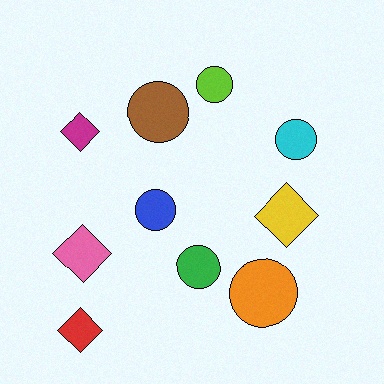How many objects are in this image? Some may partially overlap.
There are 10 objects.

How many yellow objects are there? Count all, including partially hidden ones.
There is 1 yellow object.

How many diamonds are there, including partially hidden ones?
There are 4 diamonds.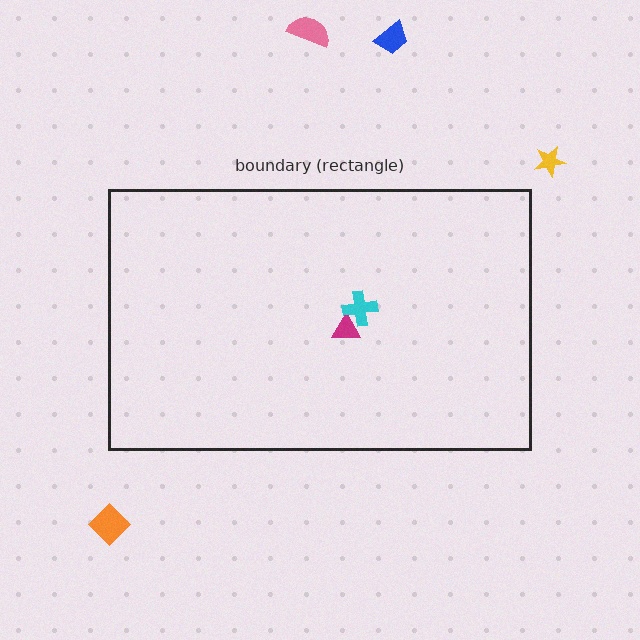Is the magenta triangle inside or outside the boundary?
Inside.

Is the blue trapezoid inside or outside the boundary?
Outside.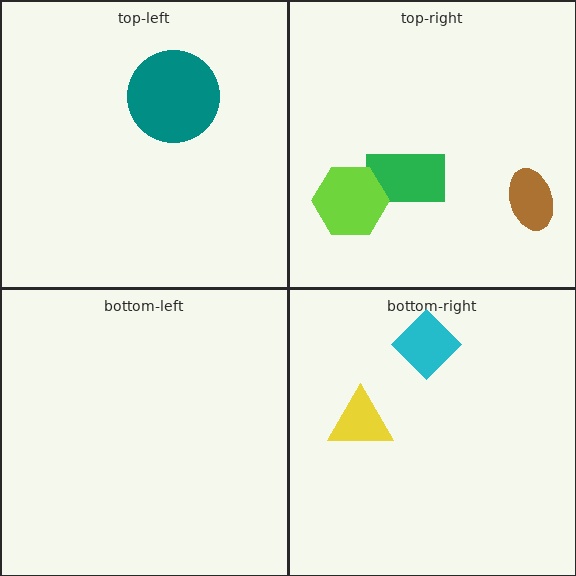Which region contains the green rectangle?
The top-right region.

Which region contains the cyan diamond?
The bottom-right region.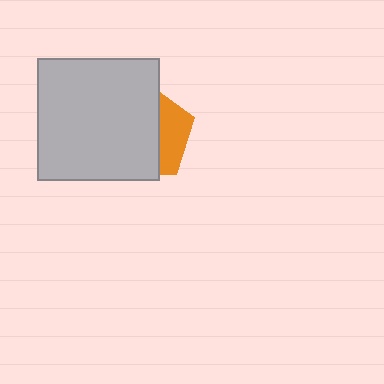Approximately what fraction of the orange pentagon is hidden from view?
Roughly 68% of the orange pentagon is hidden behind the light gray square.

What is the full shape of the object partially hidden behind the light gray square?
The partially hidden object is an orange pentagon.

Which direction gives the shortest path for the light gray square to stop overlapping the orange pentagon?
Moving left gives the shortest separation.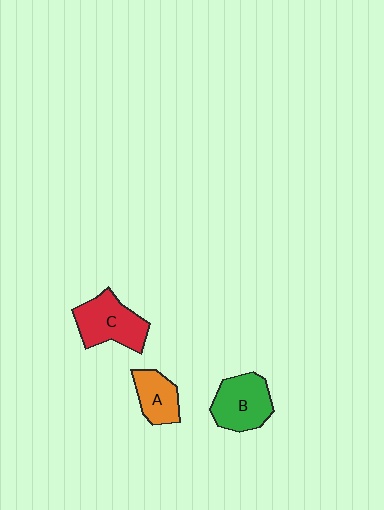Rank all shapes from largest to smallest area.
From largest to smallest: C (red), B (green), A (orange).